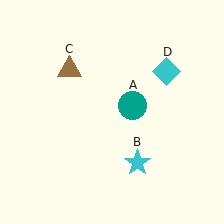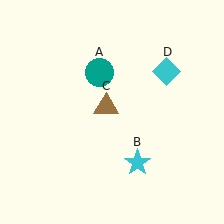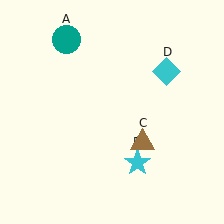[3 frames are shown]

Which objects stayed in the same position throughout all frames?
Cyan star (object B) and cyan diamond (object D) remained stationary.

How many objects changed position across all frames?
2 objects changed position: teal circle (object A), brown triangle (object C).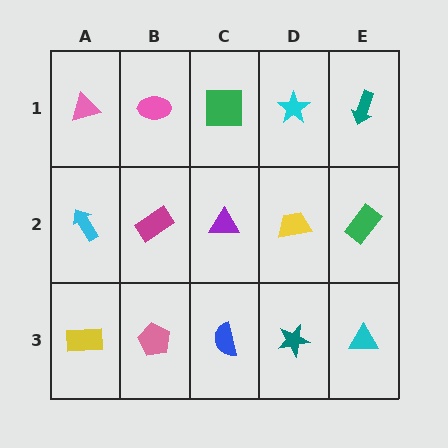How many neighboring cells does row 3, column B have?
3.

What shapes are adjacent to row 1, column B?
A magenta rectangle (row 2, column B), a pink triangle (row 1, column A), a green square (row 1, column C).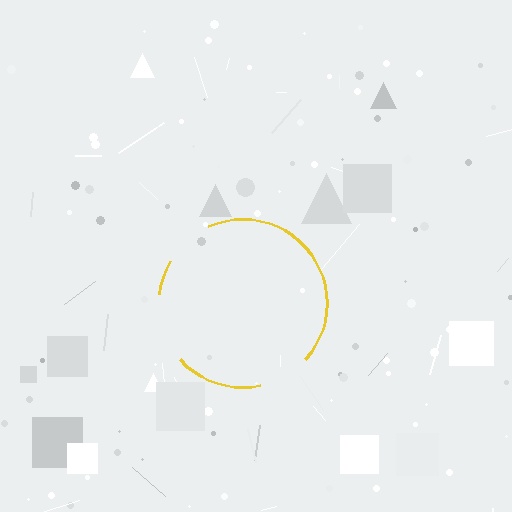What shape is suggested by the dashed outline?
The dashed outline suggests a circle.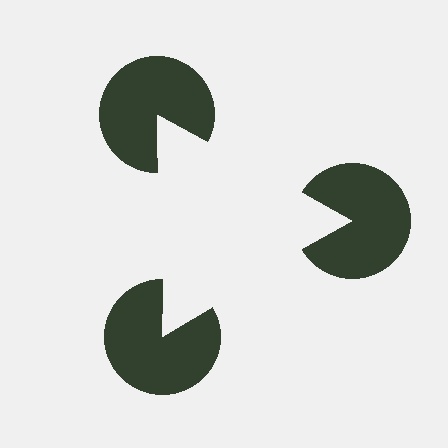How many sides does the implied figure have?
3 sides.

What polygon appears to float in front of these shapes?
An illusory triangle — its edges are inferred from the aligned wedge cuts in the pac-man discs, not physically drawn.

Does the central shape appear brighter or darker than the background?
It typically appears slightly brighter than the background, even though no actual brightness change is drawn.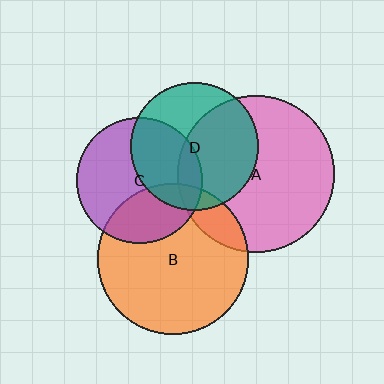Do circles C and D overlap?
Yes.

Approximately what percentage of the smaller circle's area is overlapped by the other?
Approximately 40%.